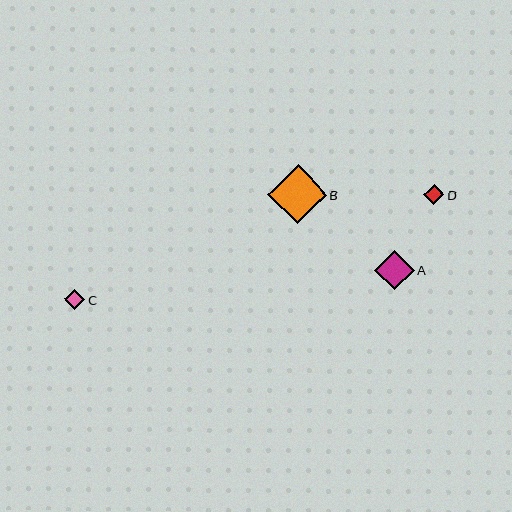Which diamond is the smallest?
Diamond D is the smallest with a size of approximately 20 pixels.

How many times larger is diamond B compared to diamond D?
Diamond B is approximately 2.9 times the size of diamond D.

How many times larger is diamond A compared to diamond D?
Diamond A is approximately 2.0 times the size of diamond D.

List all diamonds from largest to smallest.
From largest to smallest: B, A, C, D.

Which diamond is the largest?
Diamond B is the largest with a size of approximately 59 pixels.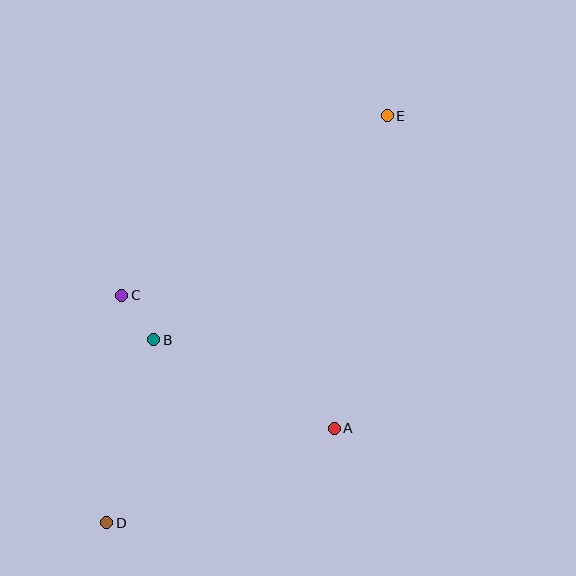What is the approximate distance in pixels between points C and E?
The distance between C and E is approximately 321 pixels.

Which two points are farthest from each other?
Points D and E are farthest from each other.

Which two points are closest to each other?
Points B and C are closest to each other.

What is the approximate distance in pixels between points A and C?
The distance between A and C is approximately 251 pixels.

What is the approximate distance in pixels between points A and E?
The distance between A and E is approximately 317 pixels.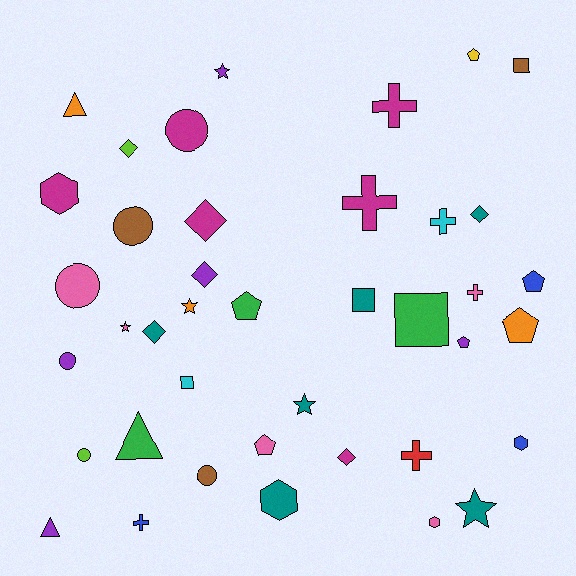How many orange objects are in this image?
There are 3 orange objects.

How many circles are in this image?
There are 6 circles.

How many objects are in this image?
There are 40 objects.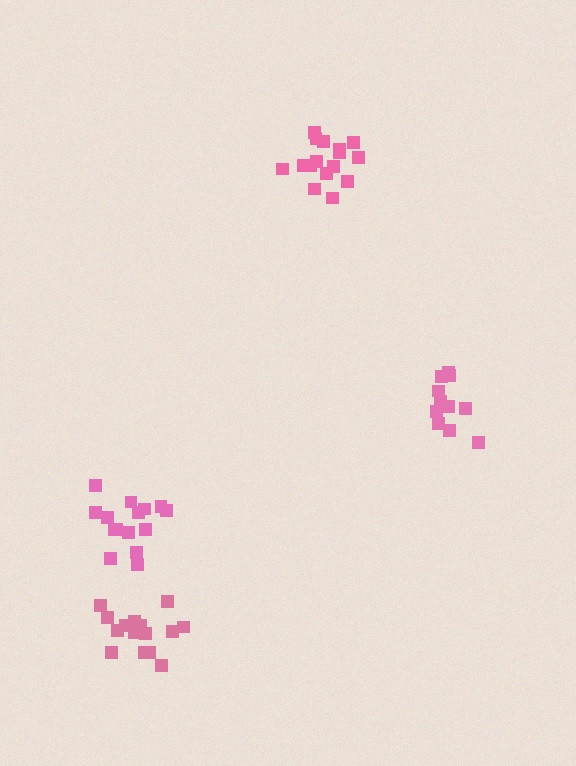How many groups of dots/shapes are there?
There are 4 groups.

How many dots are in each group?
Group 1: 11 dots, Group 2: 15 dots, Group 3: 16 dots, Group 4: 15 dots (57 total).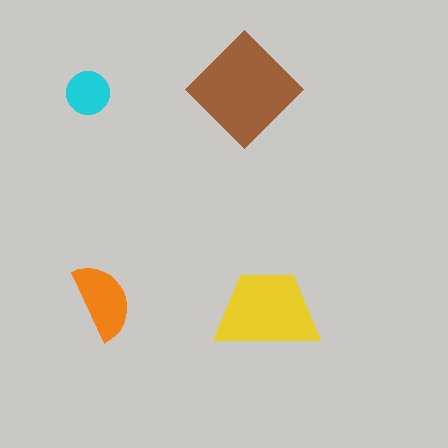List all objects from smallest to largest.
The cyan circle, the orange semicircle, the yellow trapezoid, the brown diamond.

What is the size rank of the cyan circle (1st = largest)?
4th.